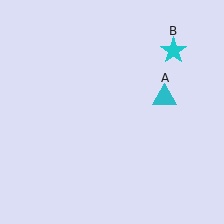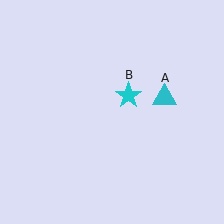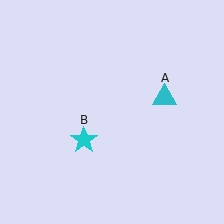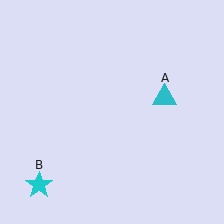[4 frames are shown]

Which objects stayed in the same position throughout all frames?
Cyan triangle (object A) remained stationary.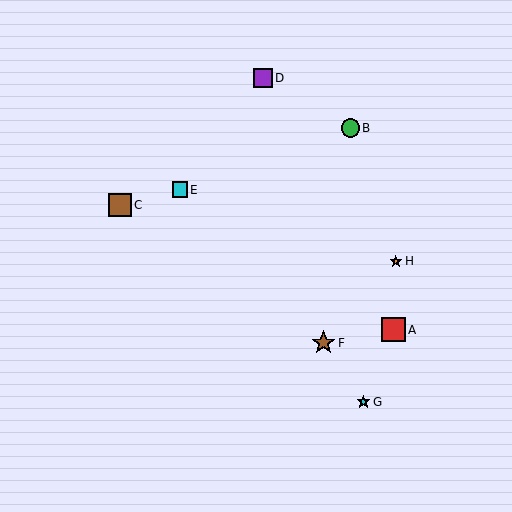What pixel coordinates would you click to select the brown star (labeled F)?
Click at (324, 343) to select the brown star F.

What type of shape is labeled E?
Shape E is a cyan square.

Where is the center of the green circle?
The center of the green circle is at (350, 128).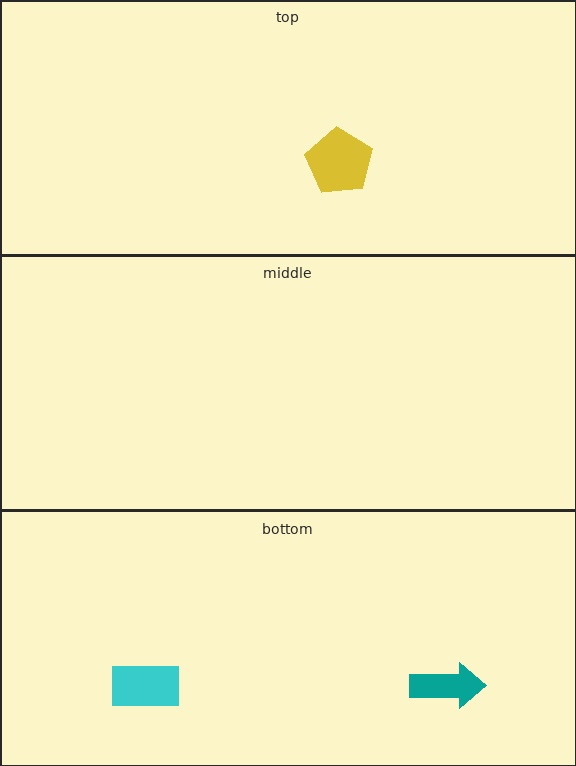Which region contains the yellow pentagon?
The top region.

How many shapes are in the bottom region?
2.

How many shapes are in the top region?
1.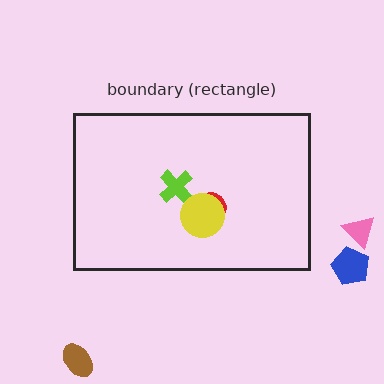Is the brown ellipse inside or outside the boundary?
Outside.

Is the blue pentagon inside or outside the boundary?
Outside.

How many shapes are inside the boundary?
3 inside, 3 outside.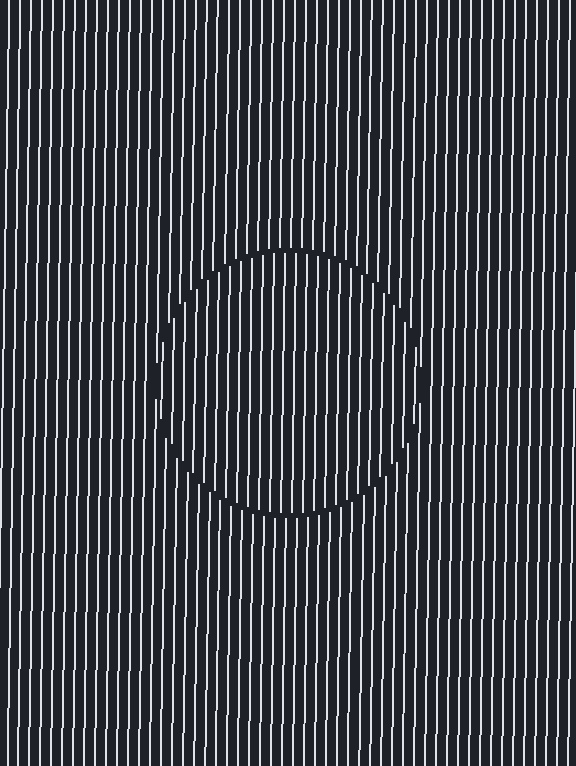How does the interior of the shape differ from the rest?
The interior of the shape contains the same grating, shifted by half a period — the contour is defined by the phase discontinuity where line-ends from the inner and outer gratings abut.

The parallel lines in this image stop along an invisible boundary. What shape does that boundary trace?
An illusory circle. The interior of the shape contains the same grating, shifted by half a period — the contour is defined by the phase discontinuity where line-ends from the inner and outer gratings abut.